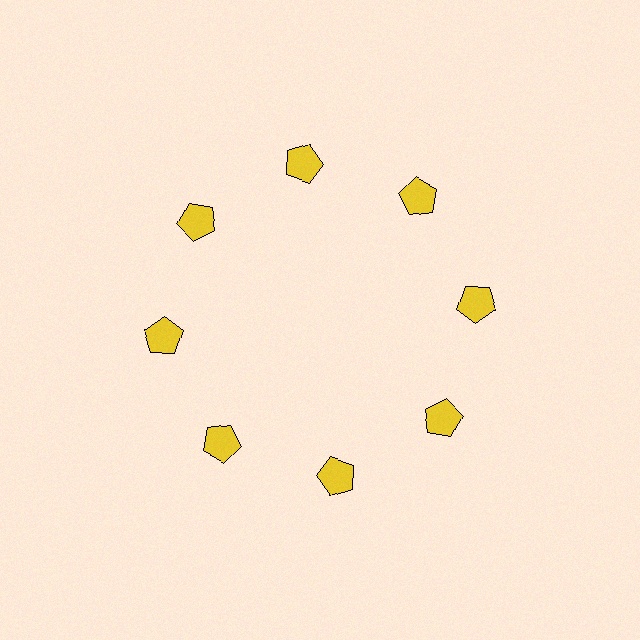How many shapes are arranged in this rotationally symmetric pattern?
There are 8 shapes, arranged in 8 groups of 1.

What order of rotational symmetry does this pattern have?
This pattern has 8-fold rotational symmetry.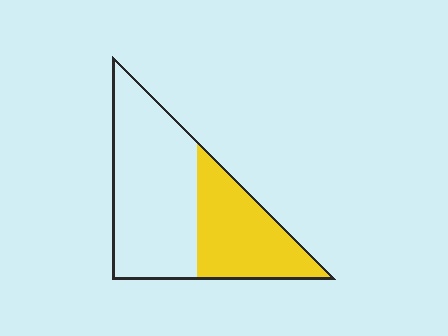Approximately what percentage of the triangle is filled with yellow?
Approximately 40%.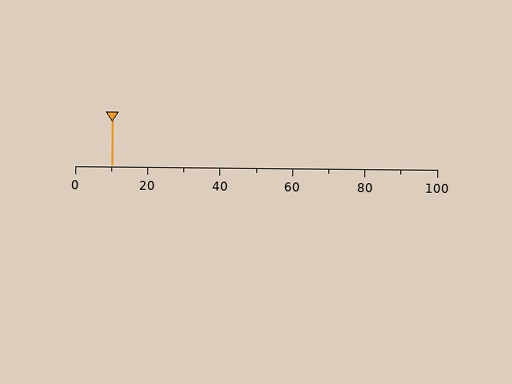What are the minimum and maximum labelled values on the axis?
The axis runs from 0 to 100.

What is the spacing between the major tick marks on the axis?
The major ticks are spaced 20 apart.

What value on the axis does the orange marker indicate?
The marker indicates approximately 10.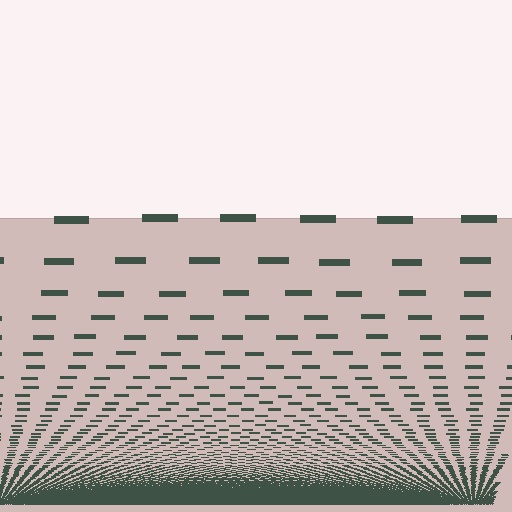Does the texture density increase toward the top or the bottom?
Density increases toward the bottom.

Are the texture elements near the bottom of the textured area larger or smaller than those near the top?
Smaller. The gradient is inverted — elements near the bottom are smaller and denser.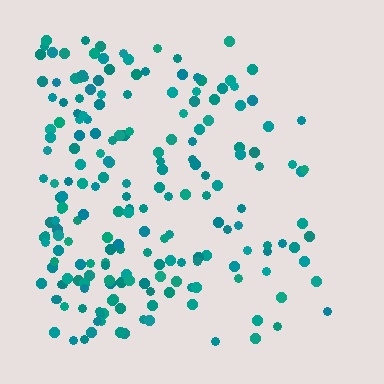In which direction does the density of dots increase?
From right to left, with the left side densest.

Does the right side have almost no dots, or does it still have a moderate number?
Still a moderate number, just noticeably fewer than the left.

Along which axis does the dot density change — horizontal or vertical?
Horizontal.